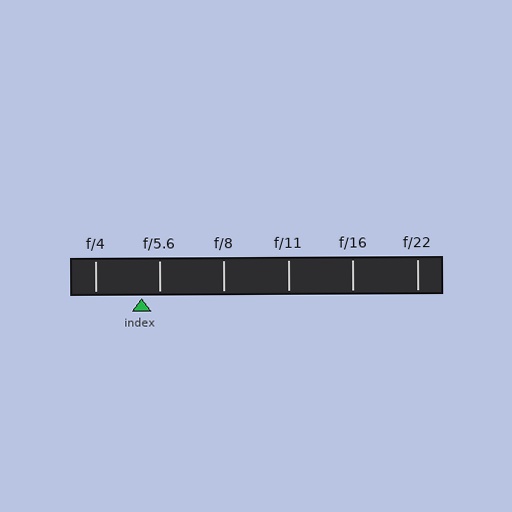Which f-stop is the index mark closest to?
The index mark is closest to f/5.6.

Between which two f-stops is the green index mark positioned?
The index mark is between f/4 and f/5.6.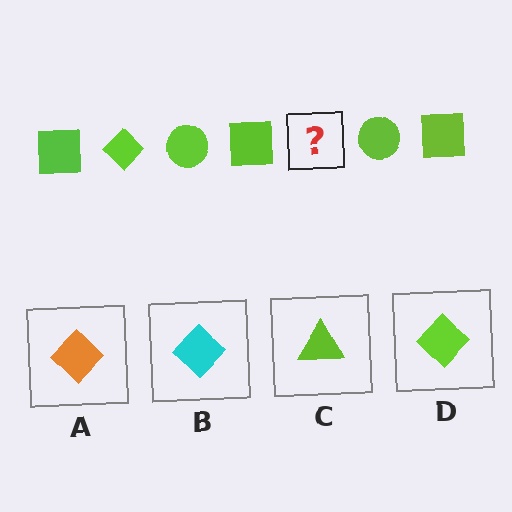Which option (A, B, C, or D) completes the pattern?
D.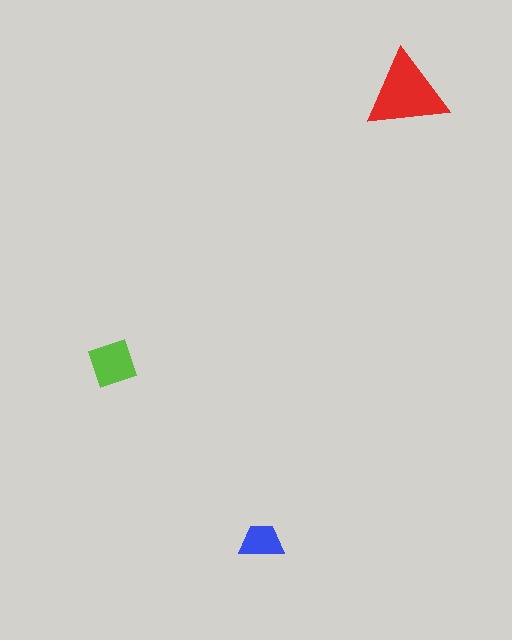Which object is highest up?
The red triangle is topmost.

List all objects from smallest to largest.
The blue trapezoid, the lime diamond, the red triangle.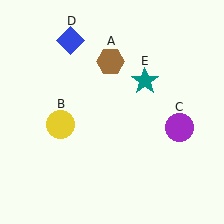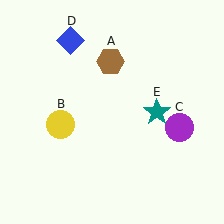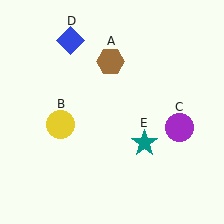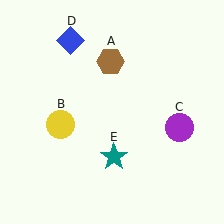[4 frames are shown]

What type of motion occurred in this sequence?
The teal star (object E) rotated clockwise around the center of the scene.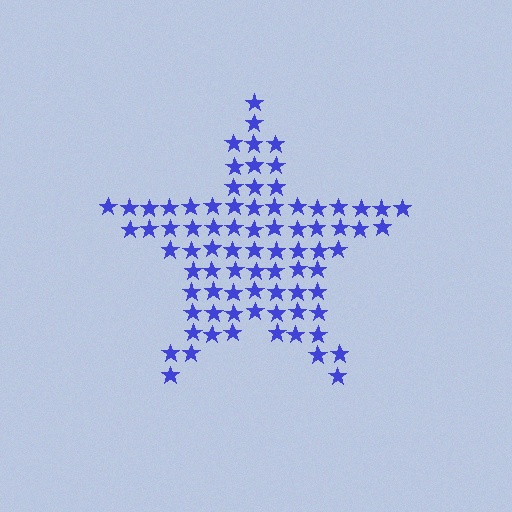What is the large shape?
The large shape is a star.